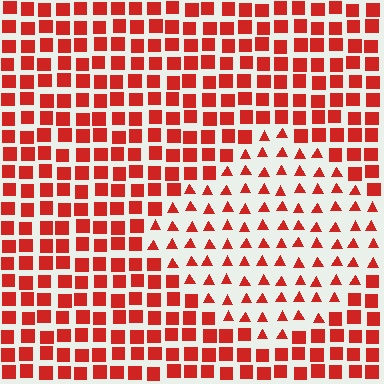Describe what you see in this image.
The image is filled with small red elements arranged in a uniform grid. A diamond-shaped region contains triangles, while the surrounding area contains squares. The boundary is defined purely by the change in element shape.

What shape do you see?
I see a diamond.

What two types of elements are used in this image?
The image uses triangles inside the diamond region and squares outside it.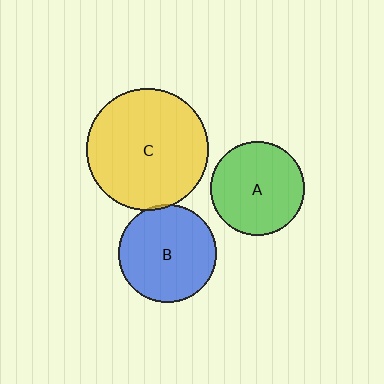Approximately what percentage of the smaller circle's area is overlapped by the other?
Approximately 5%.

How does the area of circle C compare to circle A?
Approximately 1.7 times.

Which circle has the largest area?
Circle C (yellow).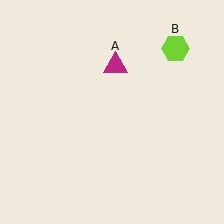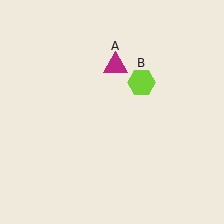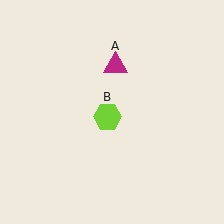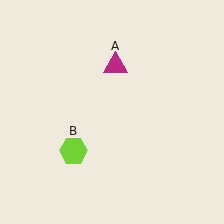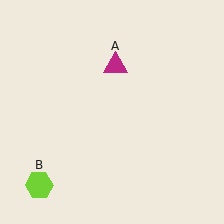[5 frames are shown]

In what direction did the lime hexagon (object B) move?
The lime hexagon (object B) moved down and to the left.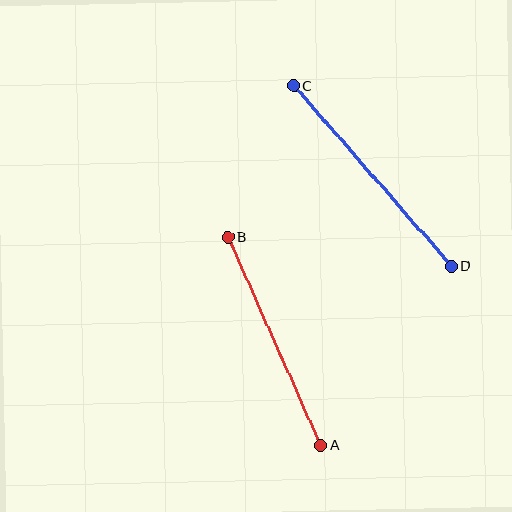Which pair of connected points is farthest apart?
Points C and D are farthest apart.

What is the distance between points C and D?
The distance is approximately 240 pixels.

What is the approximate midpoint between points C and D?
The midpoint is at approximately (373, 176) pixels.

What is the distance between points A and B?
The distance is approximately 228 pixels.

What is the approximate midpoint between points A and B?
The midpoint is at approximately (274, 341) pixels.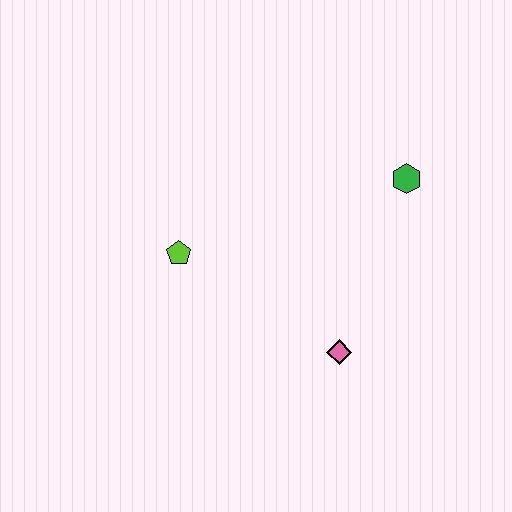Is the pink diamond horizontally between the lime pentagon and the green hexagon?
Yes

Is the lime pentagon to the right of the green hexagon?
No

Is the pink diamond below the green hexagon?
Yes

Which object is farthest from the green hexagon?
The lime pentagon is farthest from the green hexagon.